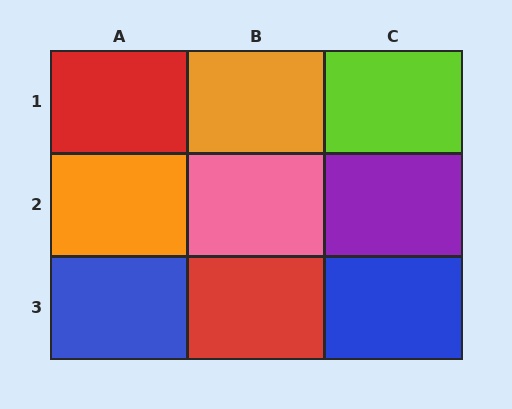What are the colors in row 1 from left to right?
Red, orange, lime.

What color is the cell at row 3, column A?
Blue.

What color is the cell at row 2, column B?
Pink.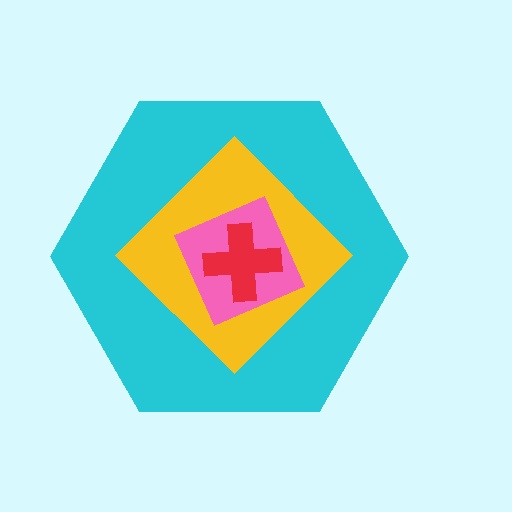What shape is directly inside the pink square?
The red cross.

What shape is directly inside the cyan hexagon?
The yellow diamond.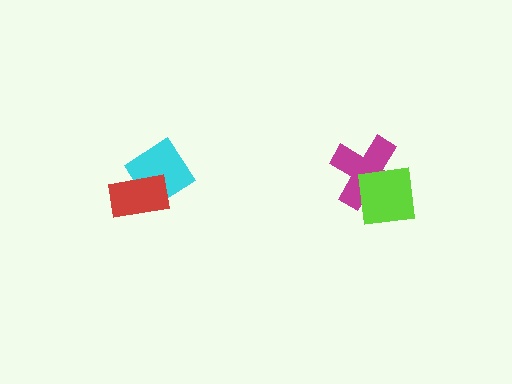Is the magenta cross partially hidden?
Yes, it is partially covered by another shape.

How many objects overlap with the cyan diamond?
1 object overlaps with the cyan diamond.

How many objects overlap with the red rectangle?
1 object overlaps with the red rectangle.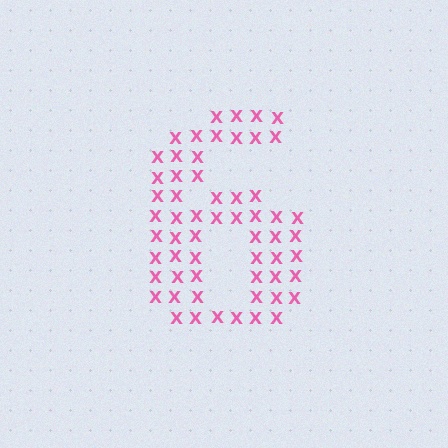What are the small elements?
The small elements are letter X's.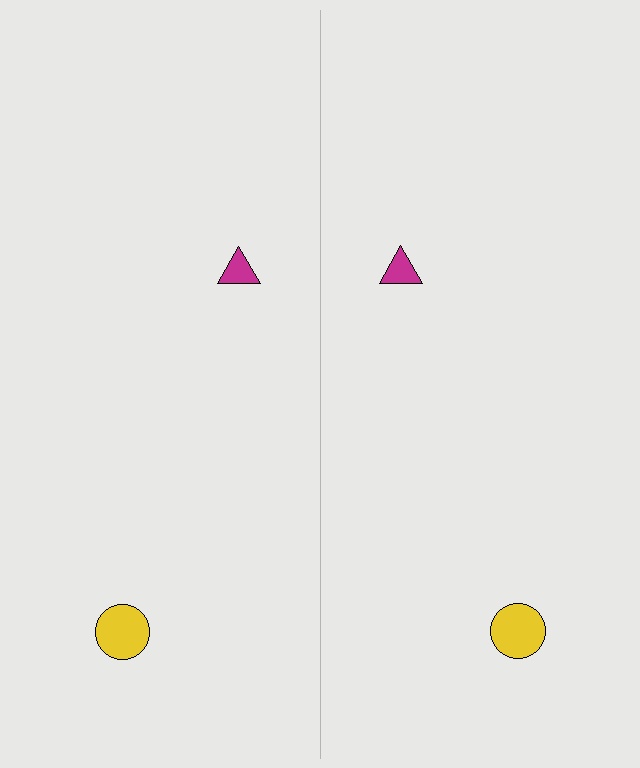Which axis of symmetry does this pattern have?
The pattern has a vertical axis of symmetry running through the center of the image.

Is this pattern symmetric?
Yes, this pattern has bilateral (reflection) symmetry.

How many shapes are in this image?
There are 4 shapes in this image.